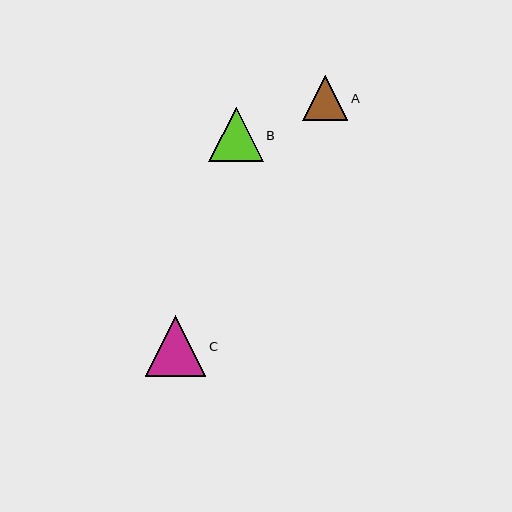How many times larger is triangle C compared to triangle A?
Triangle C is approximately 1.3 times the size of triangle A.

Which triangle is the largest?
Triangle C is the largest with a size of approximately 61 pixels.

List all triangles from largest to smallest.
From largest to smallest: C, B, A.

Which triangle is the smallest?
Triangle A is the smallest with a size of approximately 45 pixels.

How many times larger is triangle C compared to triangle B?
Triangle C is approximately 1.1 times the size of triangle B.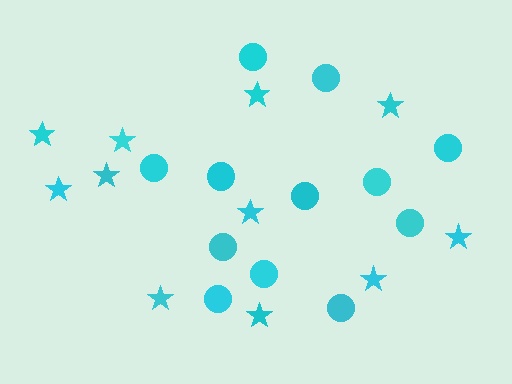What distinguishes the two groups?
There are 2 groups: one group of circles (12) and one group of stars (11).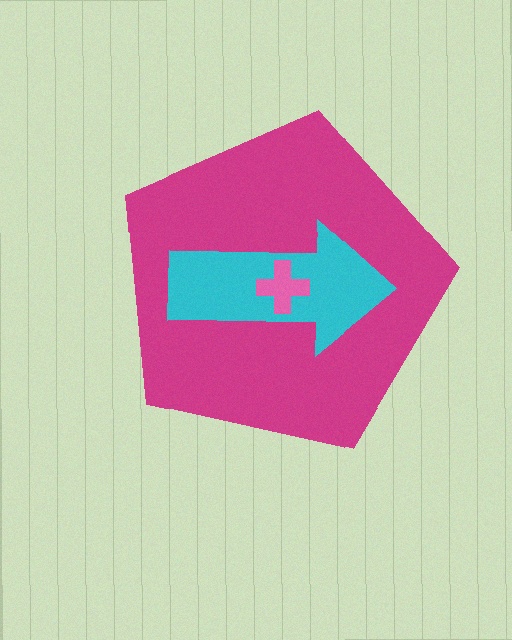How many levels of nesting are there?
3.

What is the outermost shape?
The magenta pentagon.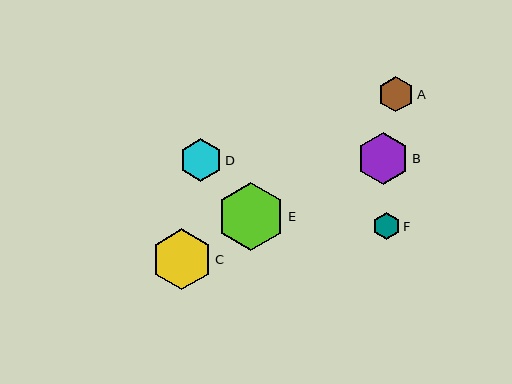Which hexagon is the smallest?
Hexagon F is the smallest with a size of approximately 28 pixels.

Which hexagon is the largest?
Hexagon E is the largest with a size of approximately 68 pixels.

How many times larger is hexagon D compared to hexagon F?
Hexagon D is approximately 1.5 times the size of hexagon F.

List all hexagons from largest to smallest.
From largest to smallest: E, C, B, D, A, F.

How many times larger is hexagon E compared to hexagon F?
Hexagon E is approximately 2.5 times the size of hexagon F.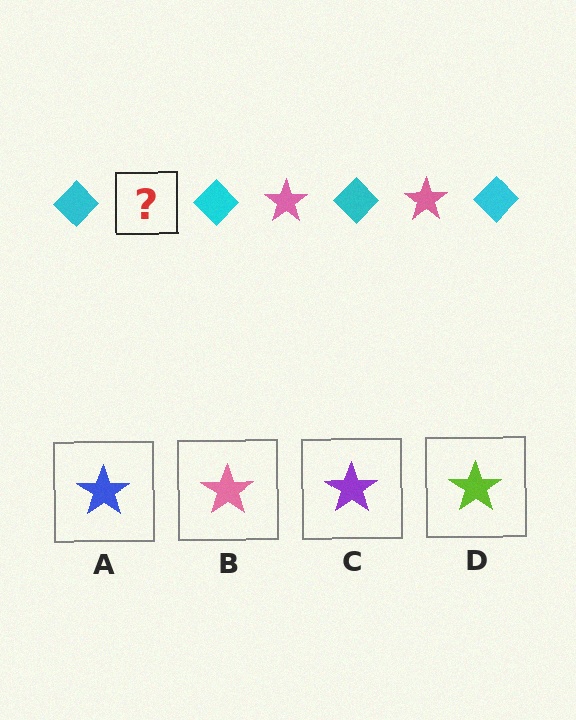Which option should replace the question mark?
Option B.